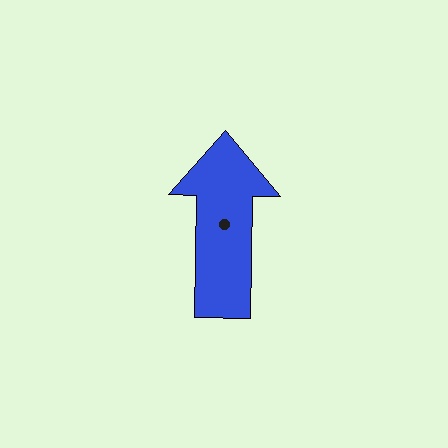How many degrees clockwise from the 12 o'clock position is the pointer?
Approximately 1 degrees.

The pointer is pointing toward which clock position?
Roughly 12 o'clock.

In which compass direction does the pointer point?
North.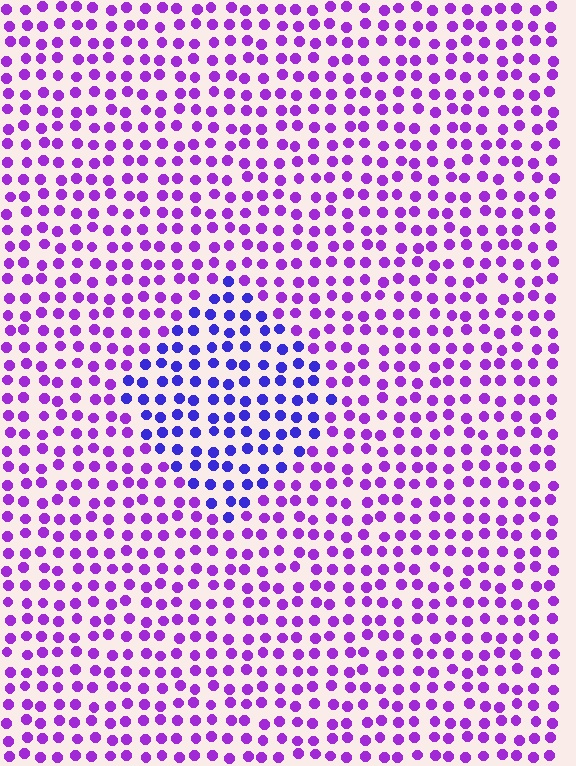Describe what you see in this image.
The image is filled with small purple elements in a uniform arrangement. A diamond-shaped region is visible where the elements are tinted to a slightly different hue, forming a subtle color boundary.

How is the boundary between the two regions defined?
The boundary is defined purely by a slight shift in hue (about 36 degrees). Spacing, size, and orientation are identical on both sides.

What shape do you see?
I see a diamond.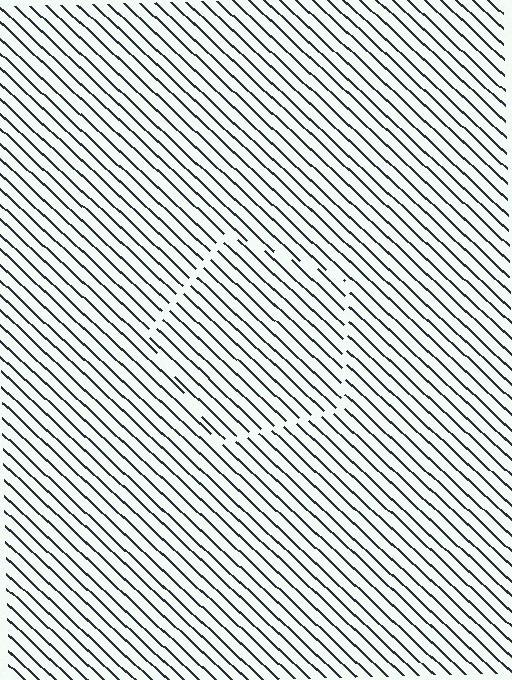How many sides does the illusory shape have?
5 sides — the line-ends trace a pentagon.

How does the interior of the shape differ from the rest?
The interior of the shape contains the same grating, shifted by half a period — the contour is defined by the phase discontinuity where line-ends from the inner and outer gratings abut.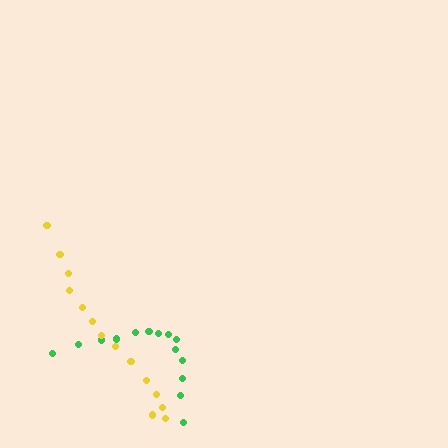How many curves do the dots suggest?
There are 2 distinct paths.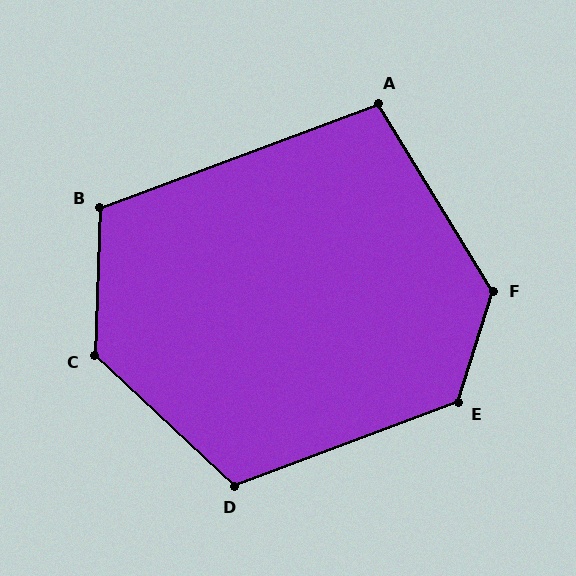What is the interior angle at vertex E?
Approximately 128 degrees (obtuse).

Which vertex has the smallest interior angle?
A, at approximately 101 degrees.